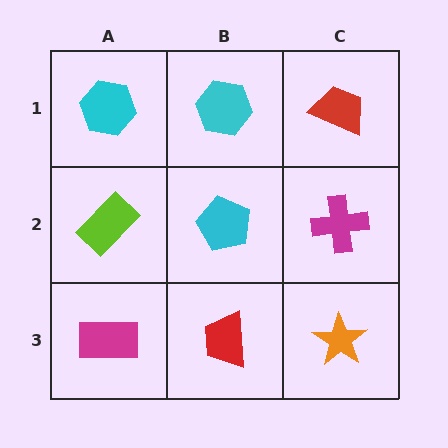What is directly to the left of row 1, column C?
A cyan hexagon.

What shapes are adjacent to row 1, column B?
A cyan pentagon (row 2, column B), a cyan hexagon (row 1, column A), a red trapezoid (row 1, column C).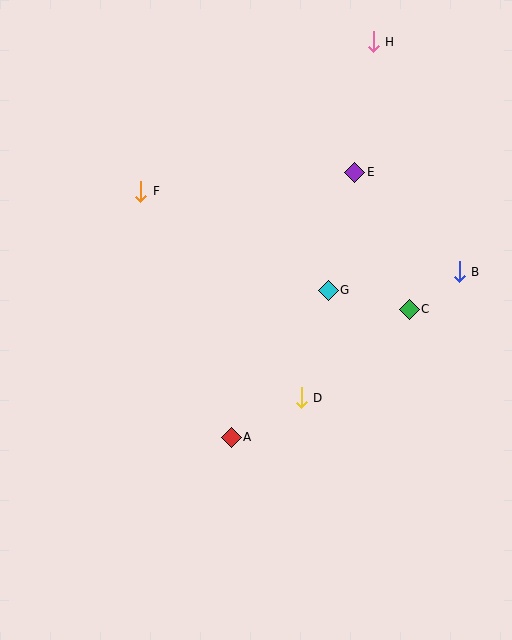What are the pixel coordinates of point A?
Point A is at (231, 437).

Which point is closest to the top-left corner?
Point F is closest to the top-left corner.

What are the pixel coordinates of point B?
Point B is at (459, 272).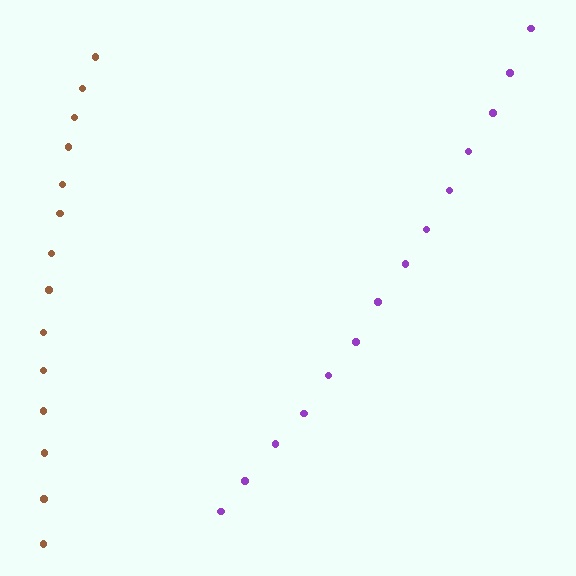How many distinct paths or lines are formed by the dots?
There are 2 distinct paths.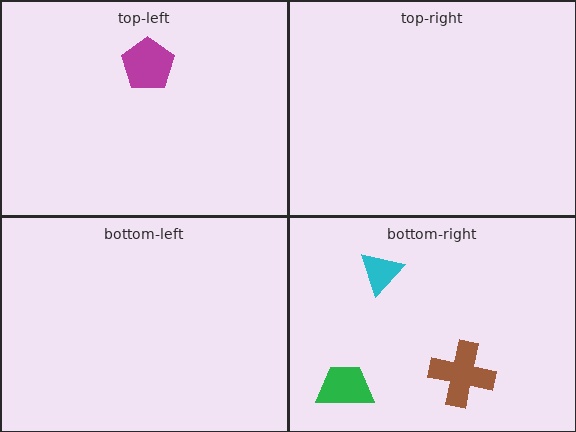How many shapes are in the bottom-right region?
3.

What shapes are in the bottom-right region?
The brown cross, the green trapezoid, the cyan triangle.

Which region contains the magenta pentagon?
The top-left region.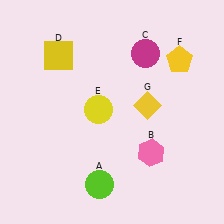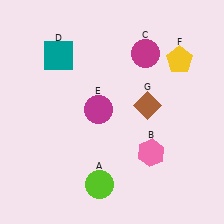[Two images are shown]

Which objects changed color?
D changed from yellow to teal. E changed from yellow to magenta. G changed from yellow to brown.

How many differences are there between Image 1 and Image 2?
There are 3 differences between the two images.